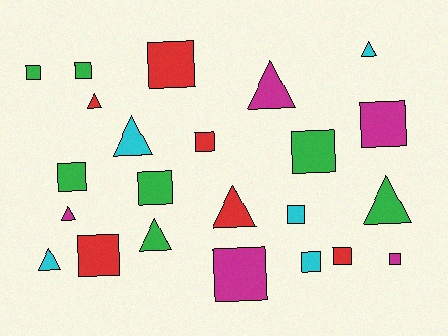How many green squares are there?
There are 5 green squares.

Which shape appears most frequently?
Square, with 14 objects.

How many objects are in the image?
There are 23 objects.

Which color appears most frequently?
Green, with 7 objects.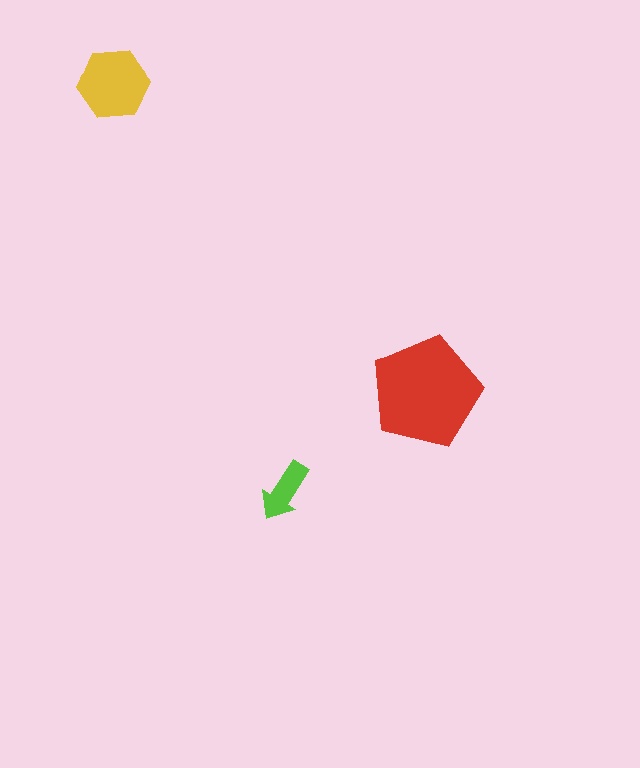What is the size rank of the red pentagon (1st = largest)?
1st.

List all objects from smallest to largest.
The lime arrow, the yellow hexagon, the red pentagon.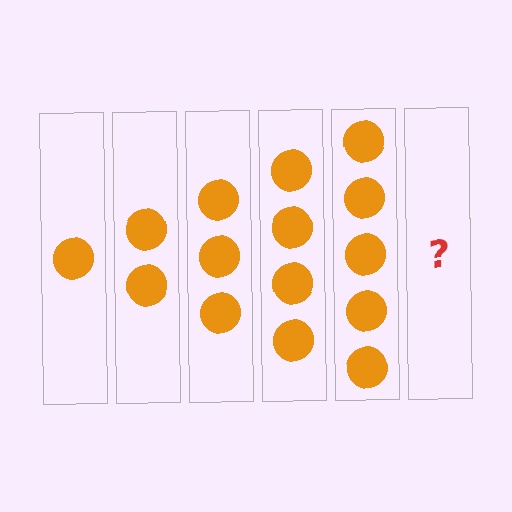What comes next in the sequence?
The next element should be 6 circles.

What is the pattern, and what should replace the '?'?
The pattern is that each step adds one more circle. The '?' should be 6 circles.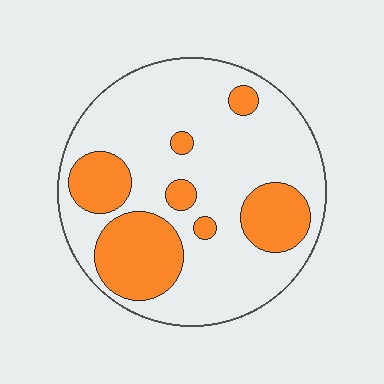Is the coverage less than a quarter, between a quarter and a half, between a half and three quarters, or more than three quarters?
Between a quarter and a half.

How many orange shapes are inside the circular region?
7.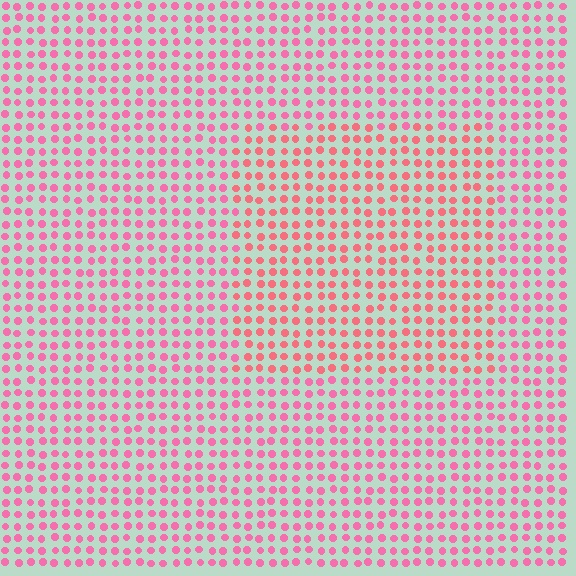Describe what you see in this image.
The image is filled with small pink elements in a uniform arrangement. A rectangle-shaped region is visible where the elements are tinted to a slightly different hue, forming a subtle color boundary.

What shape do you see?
I see a rectangle.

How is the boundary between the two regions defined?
The boundary is defined purely by a slight shift in hue (about 21 degrees). Spacing, size, and orientation are identical on both sides.